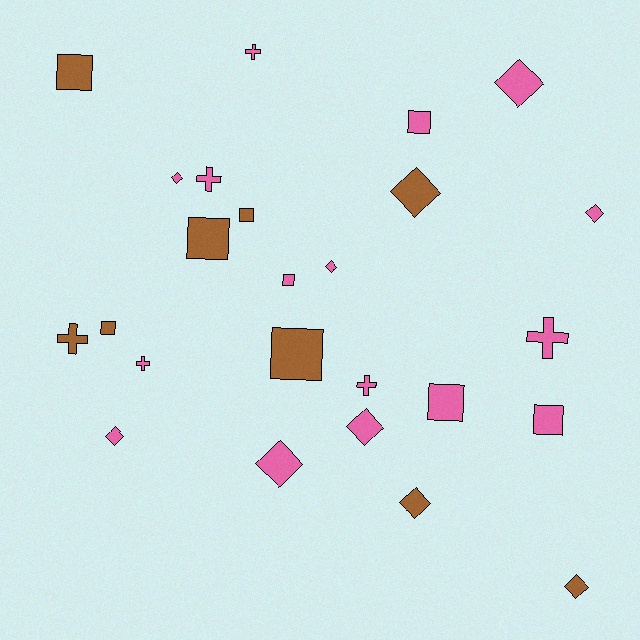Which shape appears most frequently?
Diamond, with 10 objects.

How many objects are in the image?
There are 25 objects.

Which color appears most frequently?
Pink, with 16 objects.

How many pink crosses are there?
There are 5 pink crosses.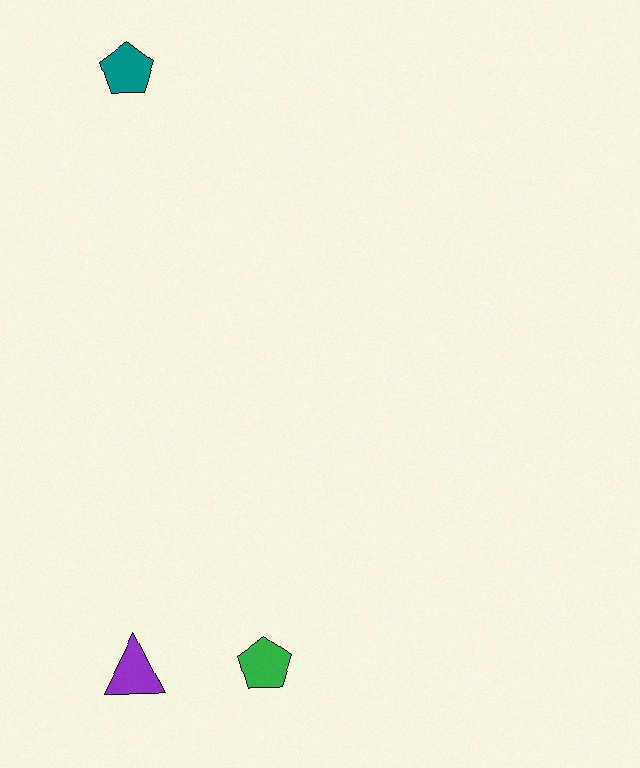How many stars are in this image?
There are no stars.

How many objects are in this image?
There are 3 objects.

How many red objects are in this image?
There are no red objects.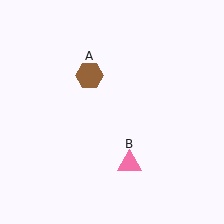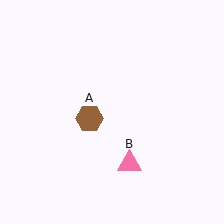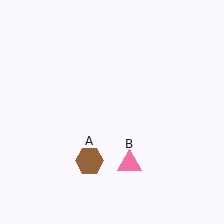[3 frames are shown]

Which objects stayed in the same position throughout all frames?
Pink triangle (object B) remained stationary.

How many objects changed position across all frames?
1 object changed position: brown hexagon (object A).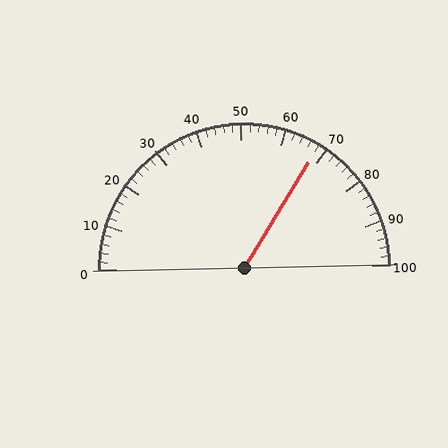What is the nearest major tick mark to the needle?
The nearest major tick mark is 70.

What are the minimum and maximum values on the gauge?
The gauge ranges from 0 to 100.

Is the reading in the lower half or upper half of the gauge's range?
The reading is in the upper half of the range (0 to 100).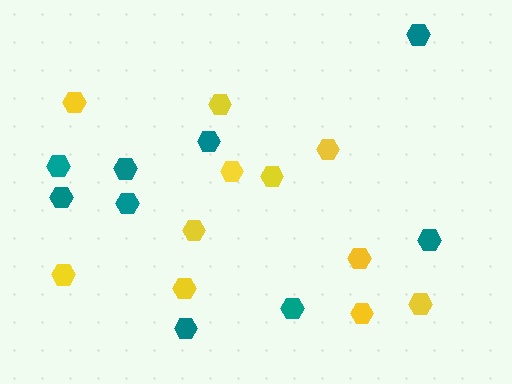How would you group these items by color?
There are 2 groups: one group of teal hexagons (9) and one group of yellow hexagons (11).